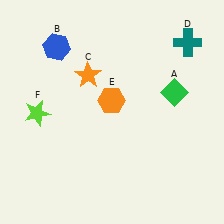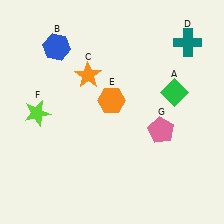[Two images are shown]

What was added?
A pink pentagon (G) was added in Image 2.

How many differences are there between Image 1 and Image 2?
There is 1 difference between the two images.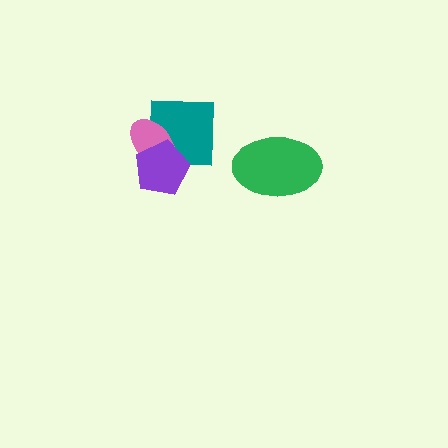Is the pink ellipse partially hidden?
Yes, it is partially covered by another shape.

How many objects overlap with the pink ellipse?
2 objects overlap with the pink ellipse.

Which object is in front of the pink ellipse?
The purple pentagon is in front of the pink ellipse.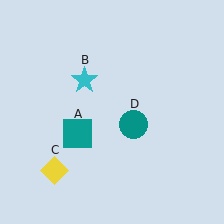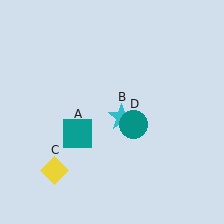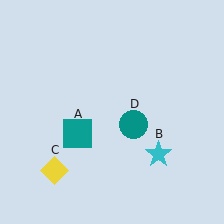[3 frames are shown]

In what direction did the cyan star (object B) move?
The cyan star (object B) moved down and to the right.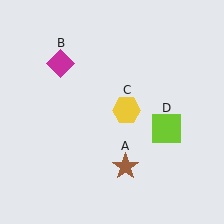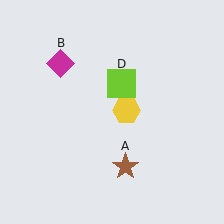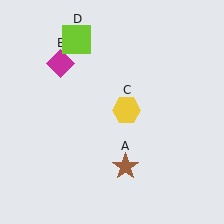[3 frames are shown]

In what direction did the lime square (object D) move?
The lime square (object D) moved up and to the left.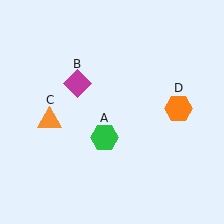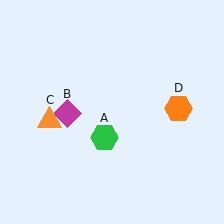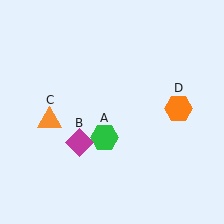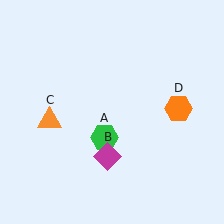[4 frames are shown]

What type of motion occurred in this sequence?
The magenta diamond (object B) rotated counterclockwise around the center of the scene.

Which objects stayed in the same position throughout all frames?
Green hexagon (object A) and orange triangle (object C) and orange hexagon (object D) remained stationary.